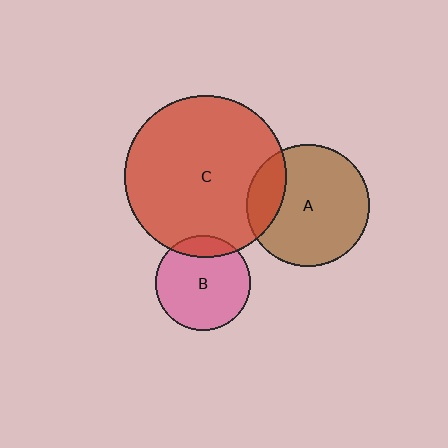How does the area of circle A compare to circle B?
Approximately 1.7 times.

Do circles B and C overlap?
Yes.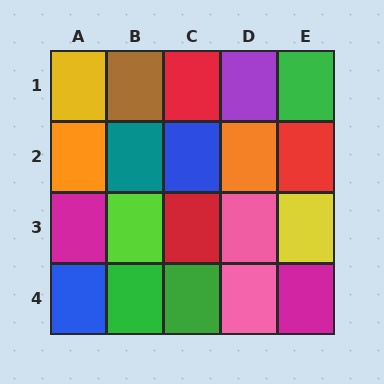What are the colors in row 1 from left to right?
Yellow, brown, red, purple, green.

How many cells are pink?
2 cells are pink.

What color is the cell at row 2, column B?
Teal.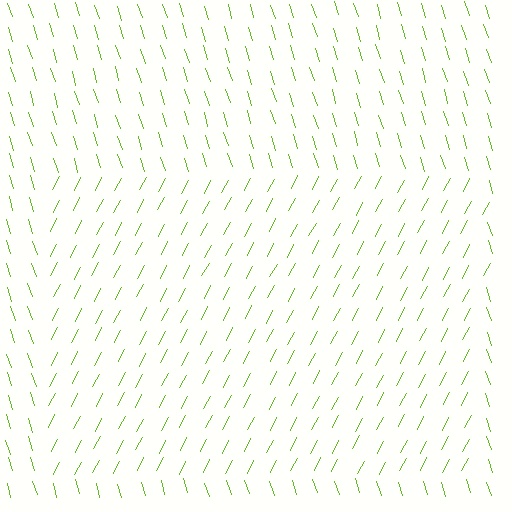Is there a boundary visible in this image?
Yes, there is a texture boundary formed by a change in line orientation.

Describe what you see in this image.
The image is filled with small lime line segments. A rectangle region in the image has lines oriented differently from the surrounding lines, creating a visible texture boundary.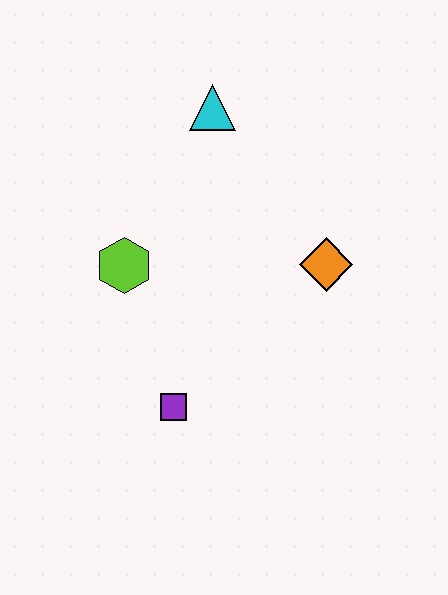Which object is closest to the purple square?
The lime hexagon is closest to the purple square.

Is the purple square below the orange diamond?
Yes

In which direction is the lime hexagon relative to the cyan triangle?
The lime hexagon is below the cyan triangle.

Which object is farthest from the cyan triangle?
The purple square is farthest from the cyan triangle.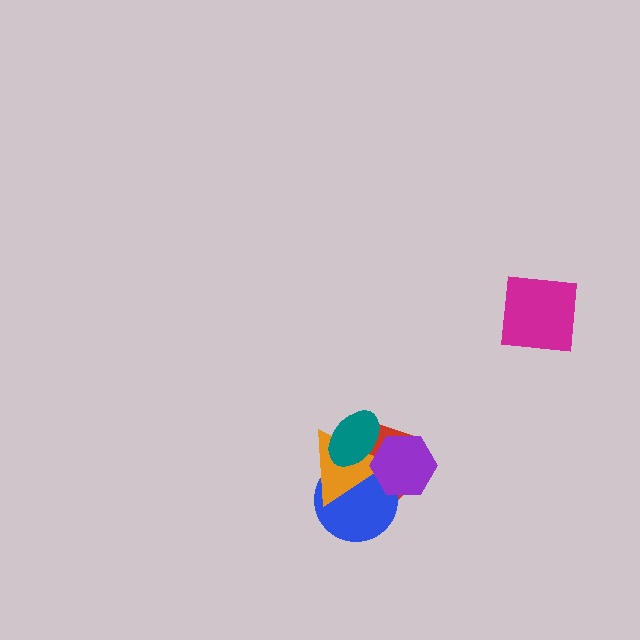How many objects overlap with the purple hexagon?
4 objects overlap with the purple hexagon.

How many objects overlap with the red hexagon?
4 objects overlap with the red hexagon.